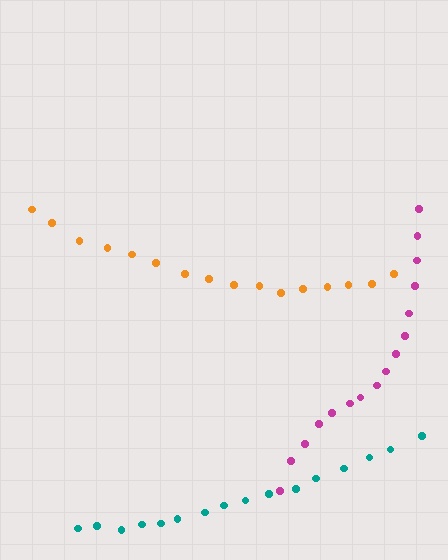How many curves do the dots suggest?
There are 3 distinct paths.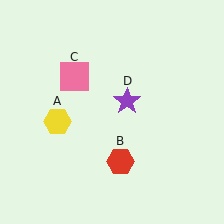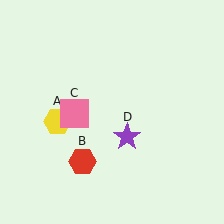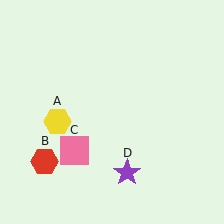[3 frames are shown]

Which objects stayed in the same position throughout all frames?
Yellow hexagon (object A) remained stationary.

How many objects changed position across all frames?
3 objects changed position: red hexagon (object B), pink square (object C), purple star (object D).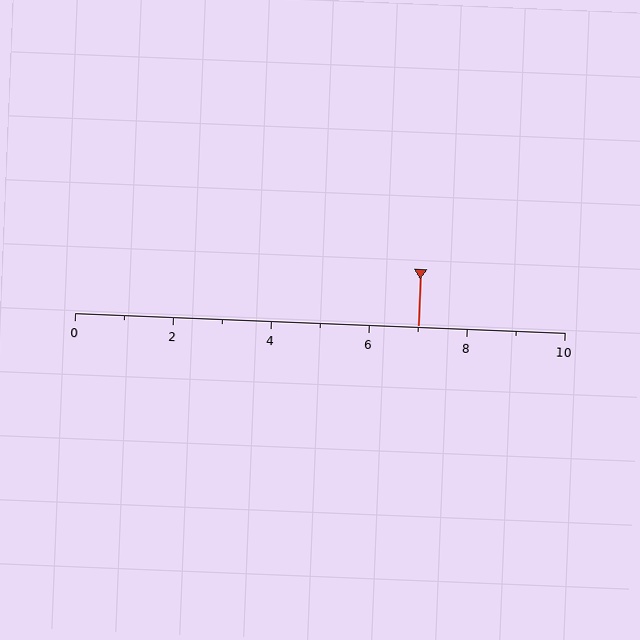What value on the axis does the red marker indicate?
The marker indicates approximately 7.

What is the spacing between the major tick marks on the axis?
The major ticks are spaced 2 apart.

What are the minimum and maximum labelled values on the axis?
The axis runs from 0 to 10.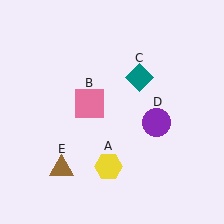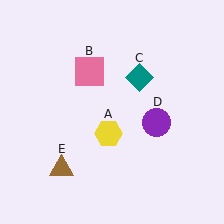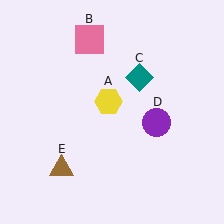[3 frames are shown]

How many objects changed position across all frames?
2 objects changed position: yellow hexagon (object A), pink square (object B).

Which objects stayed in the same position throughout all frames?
Teal diamond (object C) and purple circle (object D) and brown triangle (object E) remained stationary.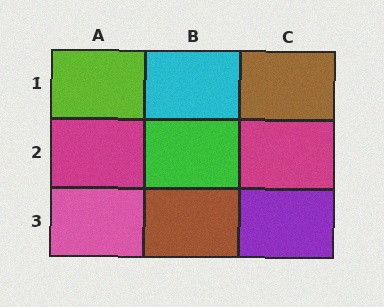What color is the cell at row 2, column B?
Green.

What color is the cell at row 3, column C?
Purple.